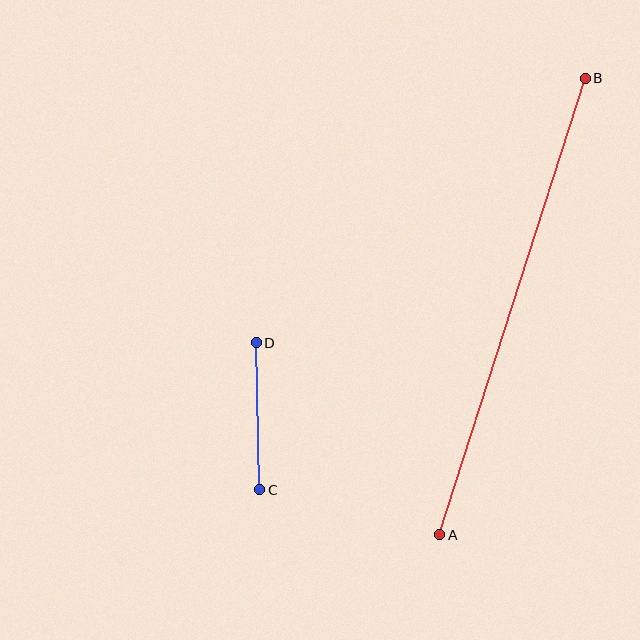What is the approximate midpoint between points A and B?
The midpoint is at approximately (512, 307) pixels.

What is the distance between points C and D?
The distance is approximately 147 pixels.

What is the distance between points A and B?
The distance is approximately 479 pixels.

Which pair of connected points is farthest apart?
Points A and B are farthest apart.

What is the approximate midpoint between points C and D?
The midpoint is at approximately (258, 416) pixels.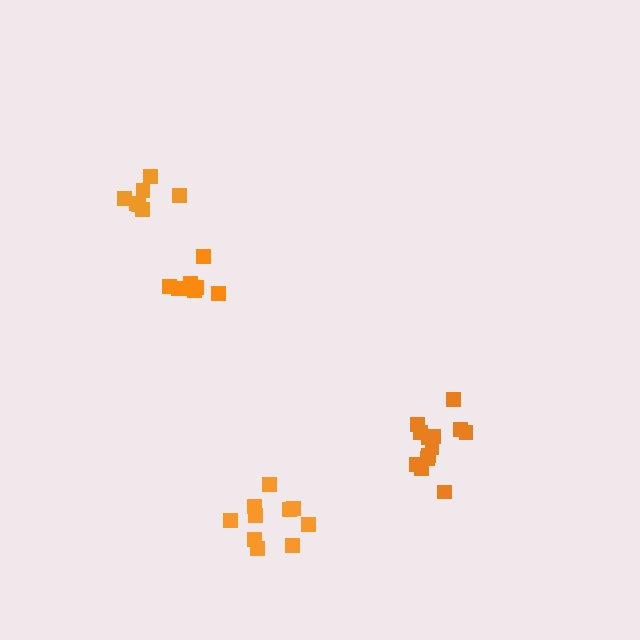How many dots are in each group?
Group 1: 7 dots, Group 2: 10 dots, Group 3: 8 dots, Group 4: 13 dots (38 total).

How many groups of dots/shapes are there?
There are 4 groups.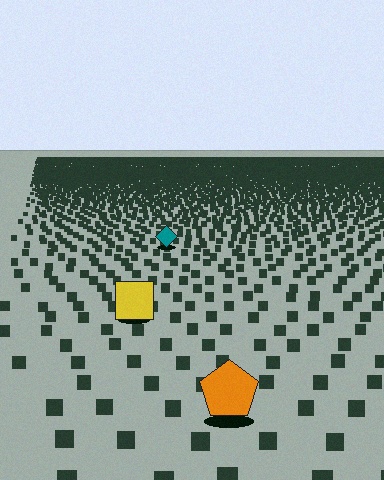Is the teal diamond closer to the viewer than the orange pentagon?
No. The orange pentagon is closer — you can tell from the texture gradient: the ground texture is coarser near it.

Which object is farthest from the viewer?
The teal diamond is farthest from the viewer. It appears smaller and the ground texture around it is denser.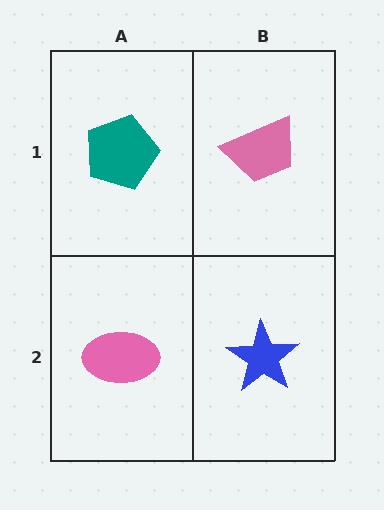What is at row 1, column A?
A teal pentagon.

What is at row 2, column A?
A pink ellipse.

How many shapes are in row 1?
2 shapes.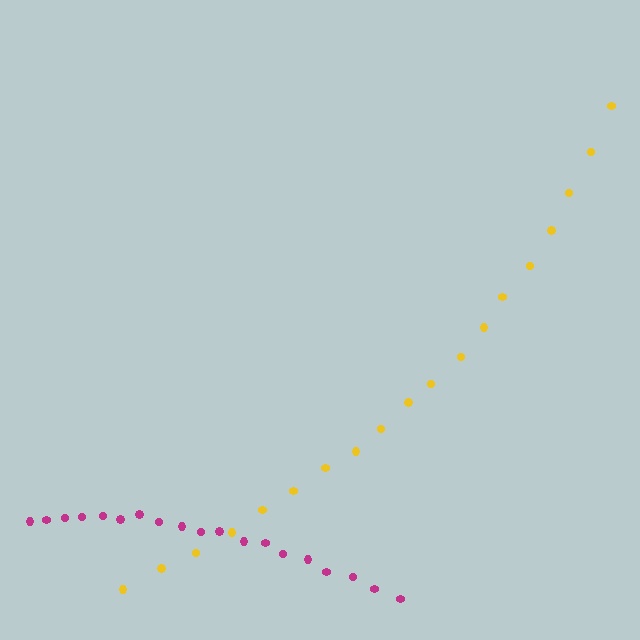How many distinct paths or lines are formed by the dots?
There are 2 distinct paths.